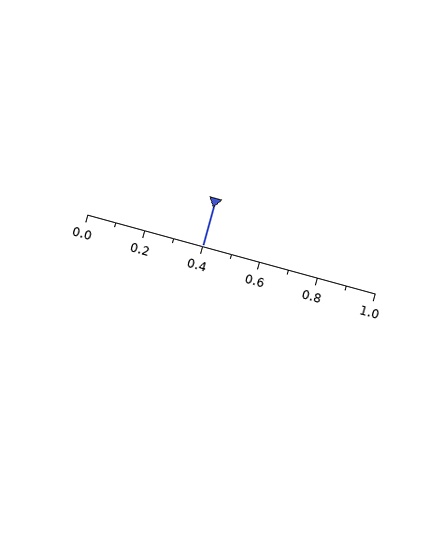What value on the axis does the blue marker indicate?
The marker indicates approximately 0.4.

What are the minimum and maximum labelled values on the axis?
The axis runs from 0.0 to 1.0.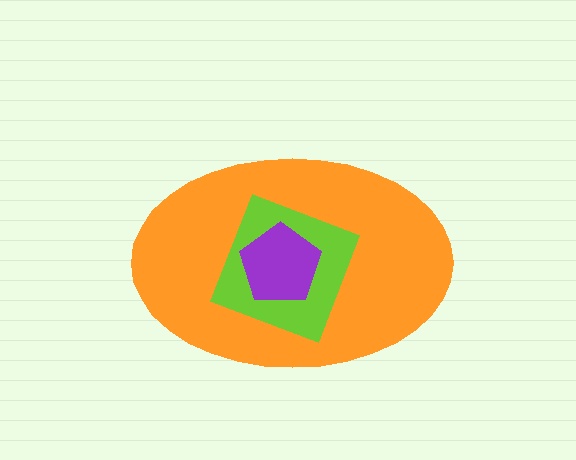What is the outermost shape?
The orange ellipse.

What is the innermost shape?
The purple pentagon.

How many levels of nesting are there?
3.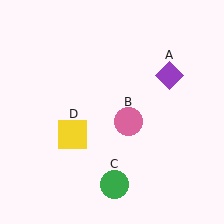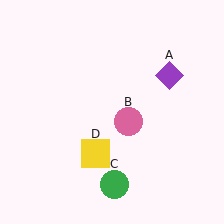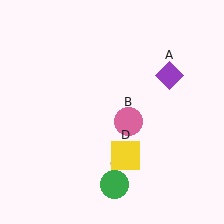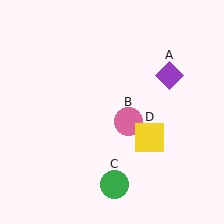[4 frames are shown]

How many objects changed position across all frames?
1 object changed position: yellow square (object D).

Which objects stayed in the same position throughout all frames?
Purple diamond (object A) and pink circle (object B) and green circle (object C) remained stationary.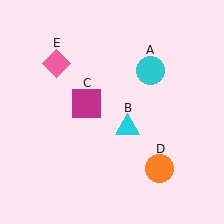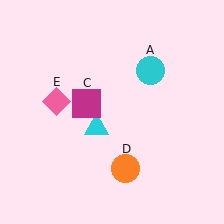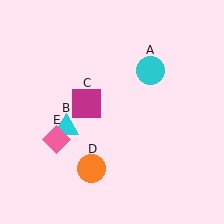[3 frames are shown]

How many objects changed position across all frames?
3 objects changed position: cyan triangle (object B), orange circle (object D), pink diamond (object E).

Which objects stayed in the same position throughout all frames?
Cyan circle (object A) and magenta square (object C) remained stationary.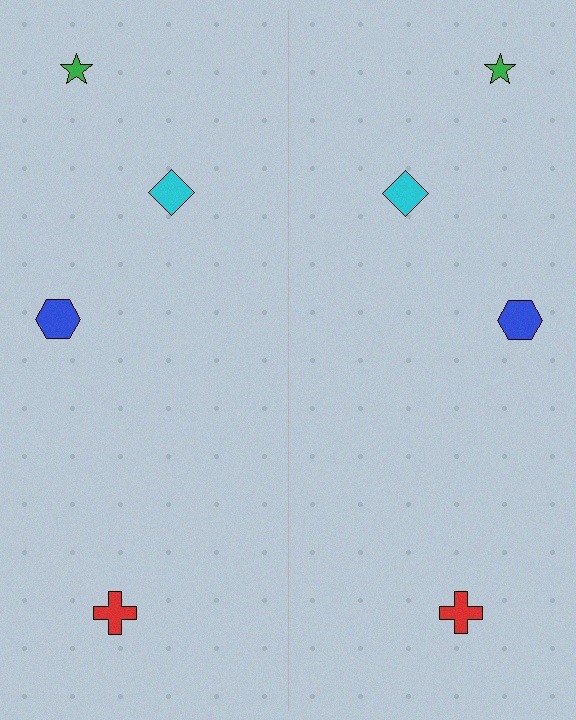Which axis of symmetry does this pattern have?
The pattern has a vertical axis of symmetry running through the center of the image.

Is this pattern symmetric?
Yes, this pattern has bilateral (reflection) symmetry.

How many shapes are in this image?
There are 8 shapes in this image.